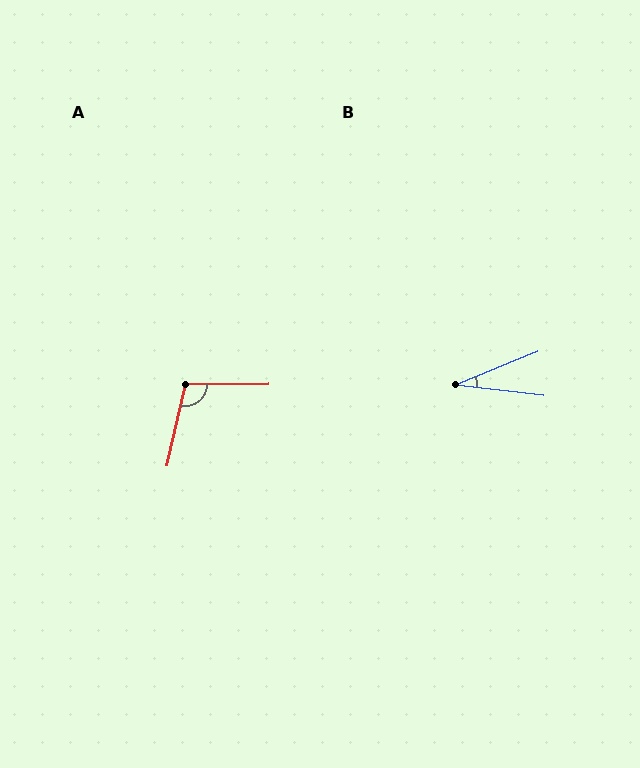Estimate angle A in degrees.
Approximately 103 degrees.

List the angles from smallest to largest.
B (29°), A (103°).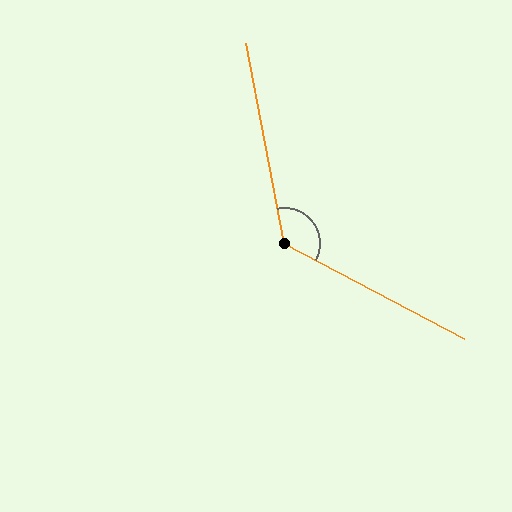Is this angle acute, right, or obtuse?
It is obtuse.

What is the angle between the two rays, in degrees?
Approximately 129 degrees.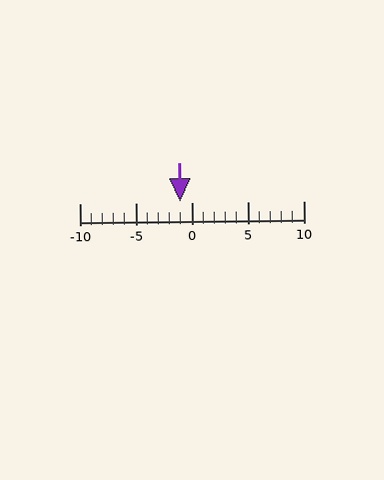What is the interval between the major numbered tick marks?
The major tick marks are spaced 5 units apart.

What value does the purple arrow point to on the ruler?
The purple arrow points to approximately -1.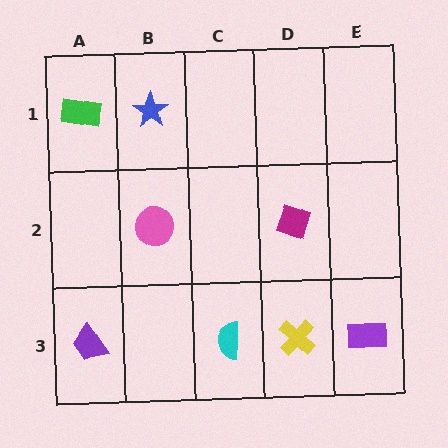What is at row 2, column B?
A pink circle.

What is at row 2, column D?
A magenta diamond.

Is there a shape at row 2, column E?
No, that cell is empty.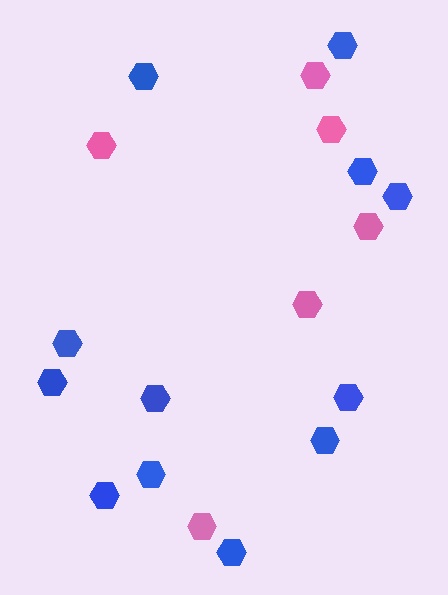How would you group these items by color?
There are 2 groups: one group of pink hexagons (6) and one group of blue hexagons (12).